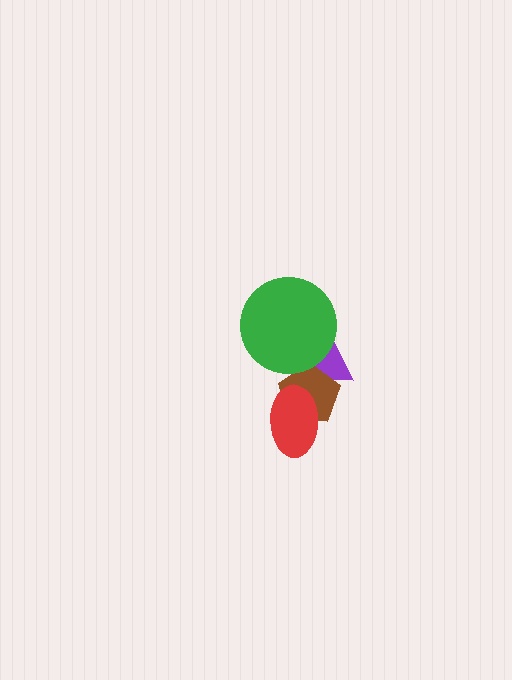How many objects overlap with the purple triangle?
2 objects overlap with the purple triangle.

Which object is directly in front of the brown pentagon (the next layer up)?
The green circle is directly in front of the brown pentagon.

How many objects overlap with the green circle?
2 objects overlap with the green circle.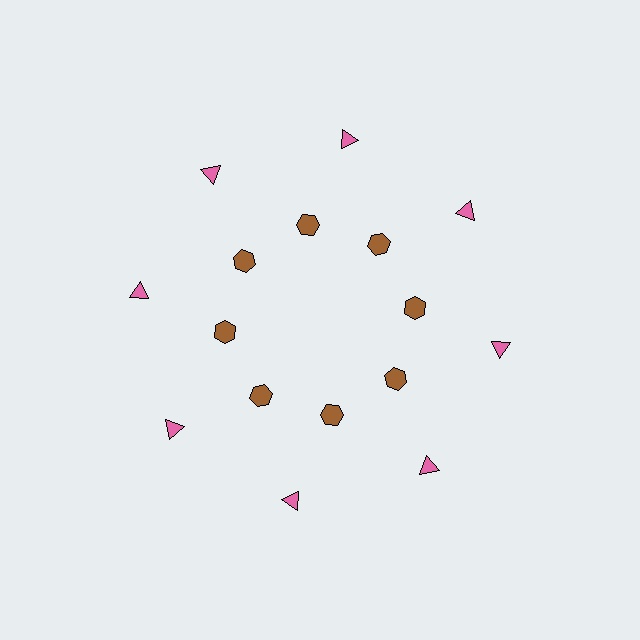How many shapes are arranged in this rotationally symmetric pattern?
There are 16 shapes, arranged in 8 groups of 2.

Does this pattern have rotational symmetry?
Yes, this pattern has 8-fold rotational symmetry. It looks the same after rotating 45 degrees around the center.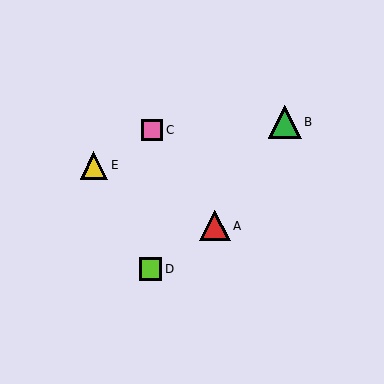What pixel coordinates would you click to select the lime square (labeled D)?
Click at (151, 269) to select the lime square D.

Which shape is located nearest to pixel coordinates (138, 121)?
The pink square (labeled C) at (152, 130) is nearest to that location.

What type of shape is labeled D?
Shape D is a lime square.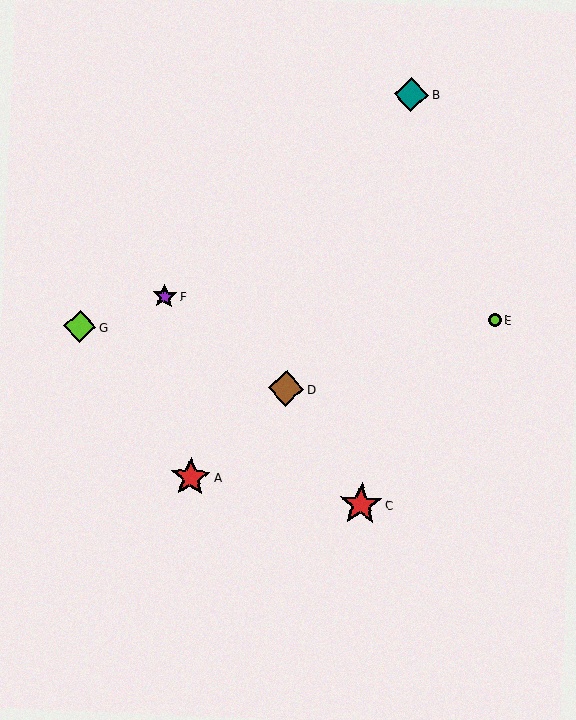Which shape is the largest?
The red star (labeled C) is the largest.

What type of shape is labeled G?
Shape G is a lime diamond.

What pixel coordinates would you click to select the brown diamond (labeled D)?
Click at (286, 388) to select the brown diamond D.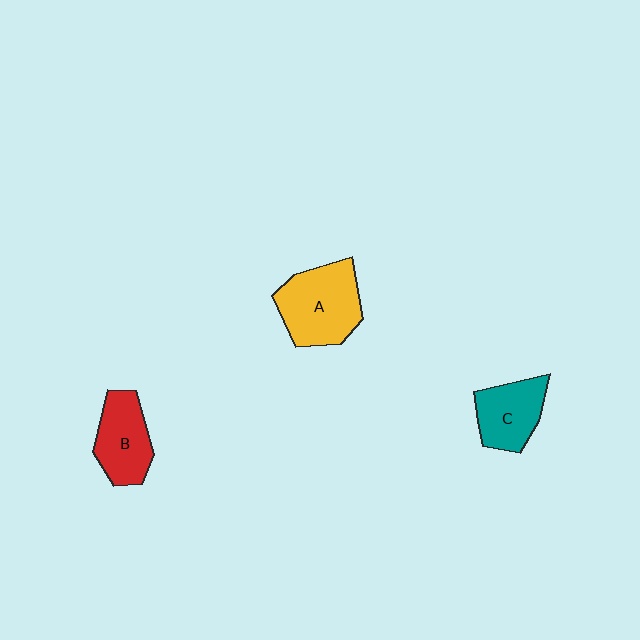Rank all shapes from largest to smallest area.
From largest to smallest: A (yellow), B (red), C (teal).